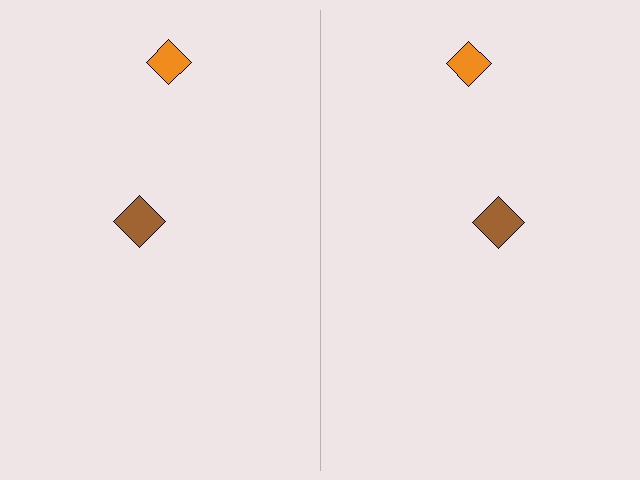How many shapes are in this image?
There are 4 shapes in this image.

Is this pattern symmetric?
Yes, this pattern has bilateral (reflection) symmetry.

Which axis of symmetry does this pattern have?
The pattern has a vertical axis of symmetry running through the center of the image.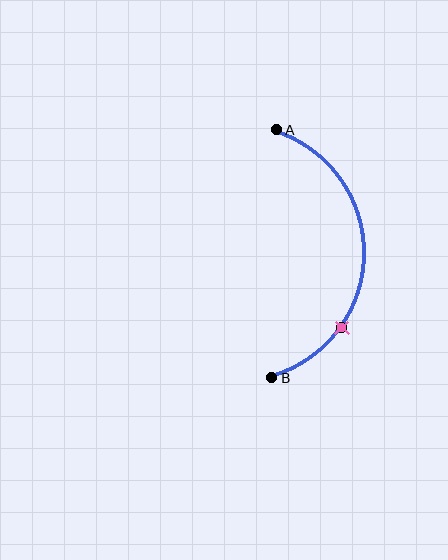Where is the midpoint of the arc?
The arc midpoint is the point on the curve farthest from the straight line joining A and B. It sits to the right of that line.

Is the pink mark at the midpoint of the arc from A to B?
No. The pink mark lies on the arc but is closer to endpoint B. The arc midpoint would be at the point on the curve equidistant along the arc from both A and B.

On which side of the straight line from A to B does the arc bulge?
The arc bulges to the right of the straight line connecting A and B.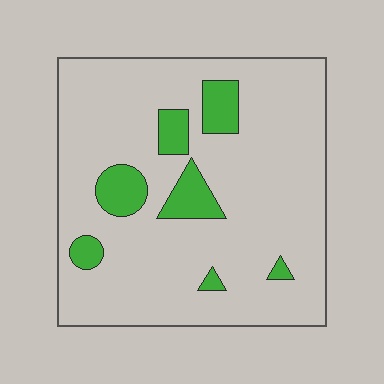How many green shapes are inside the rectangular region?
7.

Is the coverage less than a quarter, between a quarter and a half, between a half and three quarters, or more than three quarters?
Less than a quarter.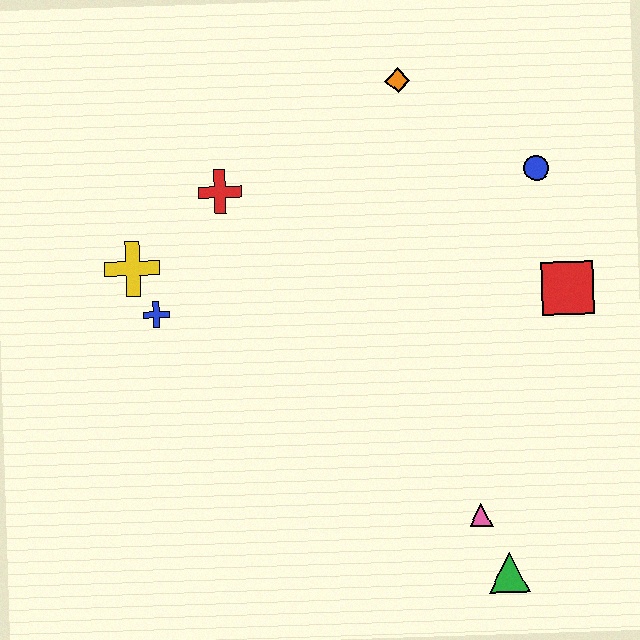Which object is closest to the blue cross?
The yellow cross is closest to the blue cross.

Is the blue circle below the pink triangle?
No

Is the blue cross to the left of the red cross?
Yes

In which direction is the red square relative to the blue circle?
The red square is below the blue circle.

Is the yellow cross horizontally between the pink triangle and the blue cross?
No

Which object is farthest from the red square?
The yellow cross is farthest from the red square.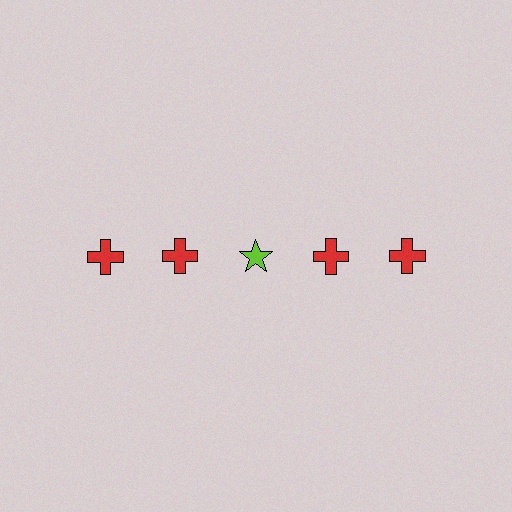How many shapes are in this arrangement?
There are 5 shapes arranged in a grid pattern.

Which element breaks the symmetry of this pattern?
The lime star in the top row, center column breaks the symmetry. All other shapes are red crosses.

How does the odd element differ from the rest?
It differs in both color (lime instead of red) and shape (star instead of cross).